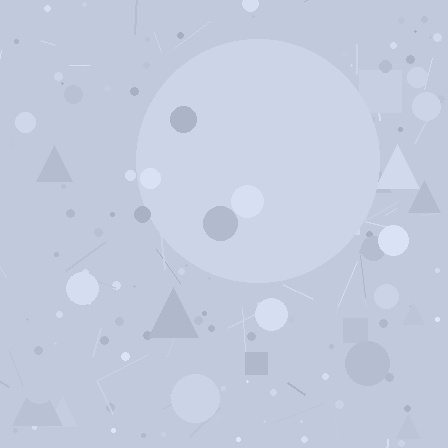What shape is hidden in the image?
A circle is hidden in the image.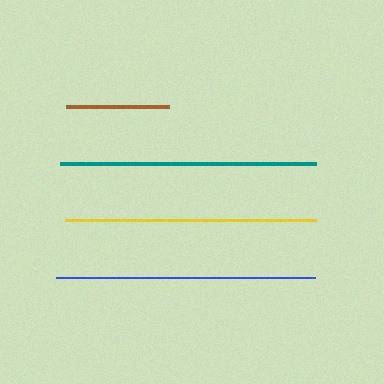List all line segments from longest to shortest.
From longest to shortest: blue, teal, yellow, brown.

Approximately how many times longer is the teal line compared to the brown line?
The teal line is approximately 2.5 times the length of the brown line.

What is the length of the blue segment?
The blue segment is approximately 259 pixels long.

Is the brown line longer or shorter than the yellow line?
The yellow line is longer than the brown line.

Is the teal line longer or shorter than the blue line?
The blue line is longer than the teal line.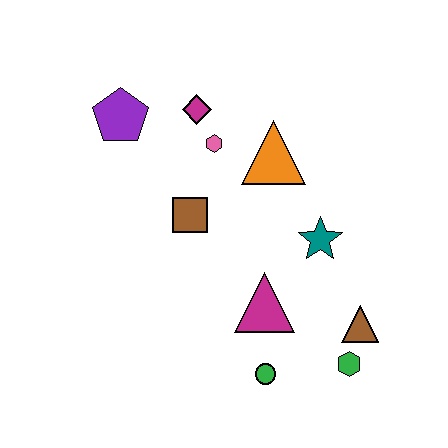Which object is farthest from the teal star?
The purple pentagon is farthest from the teal star.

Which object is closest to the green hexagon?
The brown triangle is closest to the green hexagon.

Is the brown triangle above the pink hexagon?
No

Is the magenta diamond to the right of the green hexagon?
No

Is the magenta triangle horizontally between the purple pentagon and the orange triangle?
Yes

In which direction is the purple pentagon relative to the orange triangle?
The purple pentagon is to the left of the orange triangle.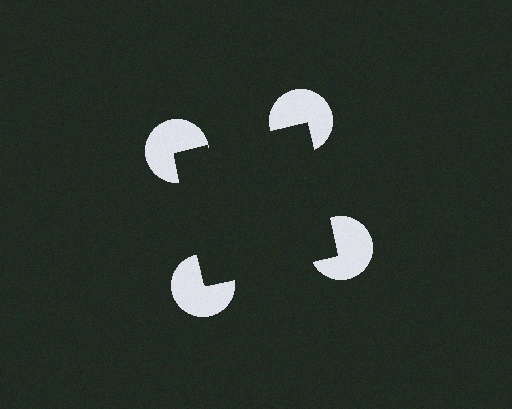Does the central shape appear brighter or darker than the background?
It typically appears slightly darker than the background, even though no actual brightness change is drawn.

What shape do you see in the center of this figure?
An illusory square — its edges are inferred from the aligned wedge cuts in the pac-man discs, not physically drawn.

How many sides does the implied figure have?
4 sides.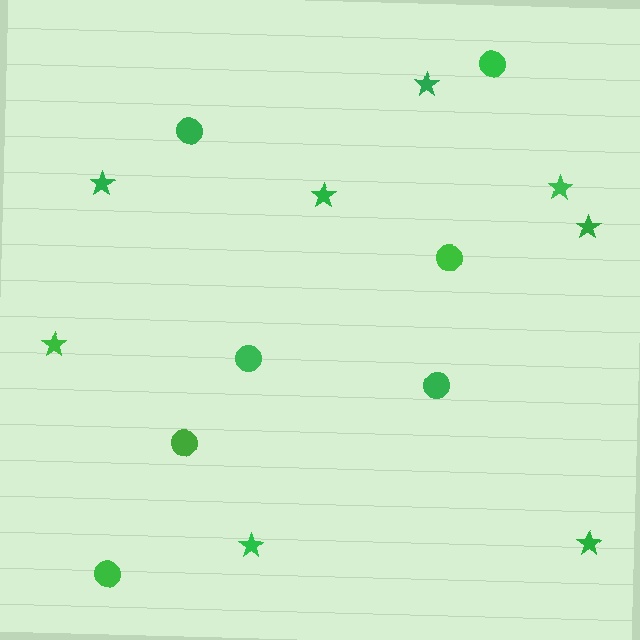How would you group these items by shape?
There are 2 groups: one group of circles (7) and one group of stars (8).